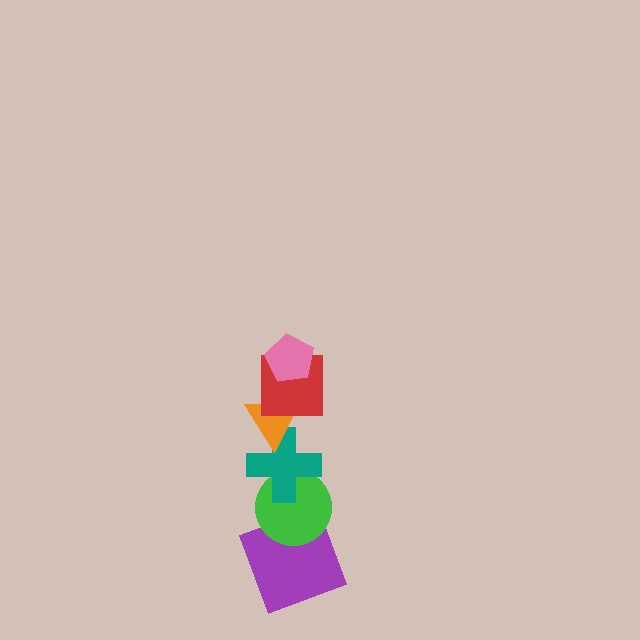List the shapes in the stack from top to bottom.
From top to bottom: the pink pentagon, the red square, the orange triangle, the teal cross, the green circle, the purple square.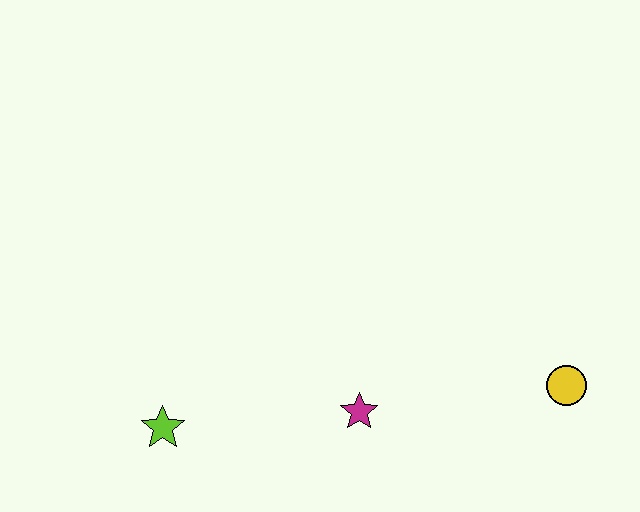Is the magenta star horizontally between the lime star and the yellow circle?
Yes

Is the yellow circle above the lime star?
Yes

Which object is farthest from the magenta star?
The yellow circle is farthest from the magenta star.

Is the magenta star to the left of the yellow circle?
Yes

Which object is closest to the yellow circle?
The magenta star is closest to the yellow circle.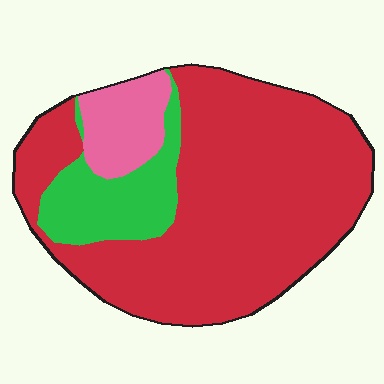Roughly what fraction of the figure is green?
Green takes up less than a quarter of the figure.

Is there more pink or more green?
Green.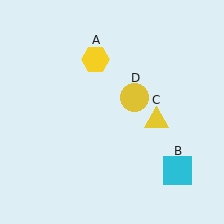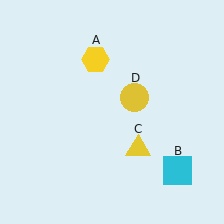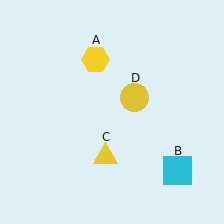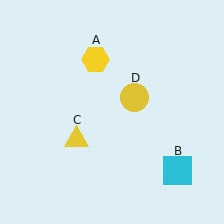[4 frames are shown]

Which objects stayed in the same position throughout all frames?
Yellow hexagon (object A) and cyan square (object B) and yellow circle (object D) remained stationary.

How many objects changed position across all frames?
1 object changed position: yellow triangle (object C).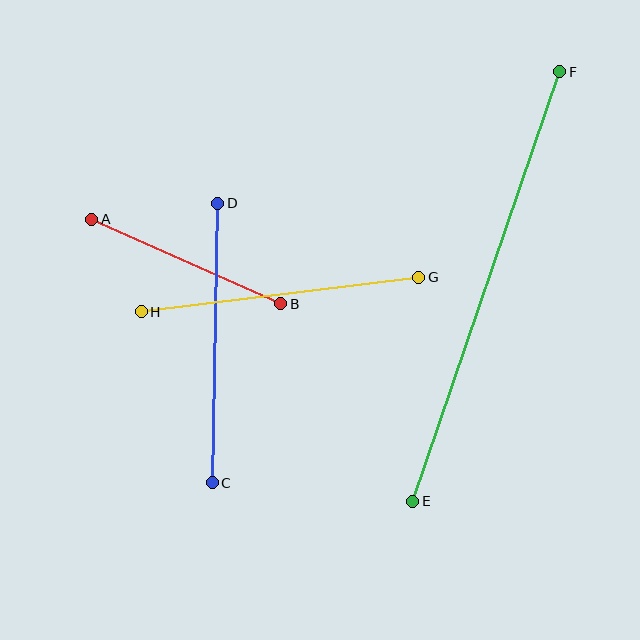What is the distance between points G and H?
The distance is approximately 279 pixels.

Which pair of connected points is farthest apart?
Points E and F are farthest apart.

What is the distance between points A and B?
The distance is approximately 207 pixels.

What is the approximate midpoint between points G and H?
The midpoint is at approximately (280, 295) pixels.